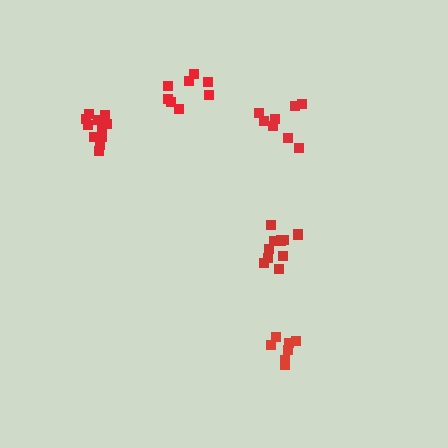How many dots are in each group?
Group 1: 7 dots, Group 2: 8 dots, Group 3: 11 dots, Group 4: 8 dots, Group 5: 11 dots (45 total).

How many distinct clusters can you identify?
There are 5 distinct clusters.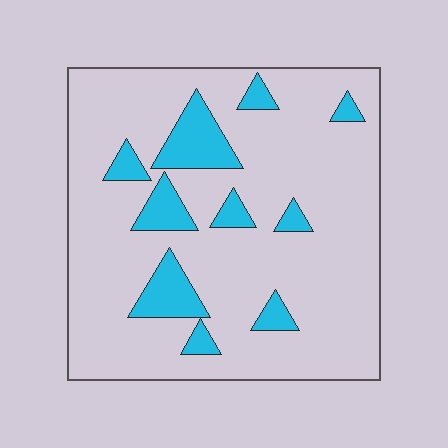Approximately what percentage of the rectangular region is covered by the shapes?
Approximately 15%.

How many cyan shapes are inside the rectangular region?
10.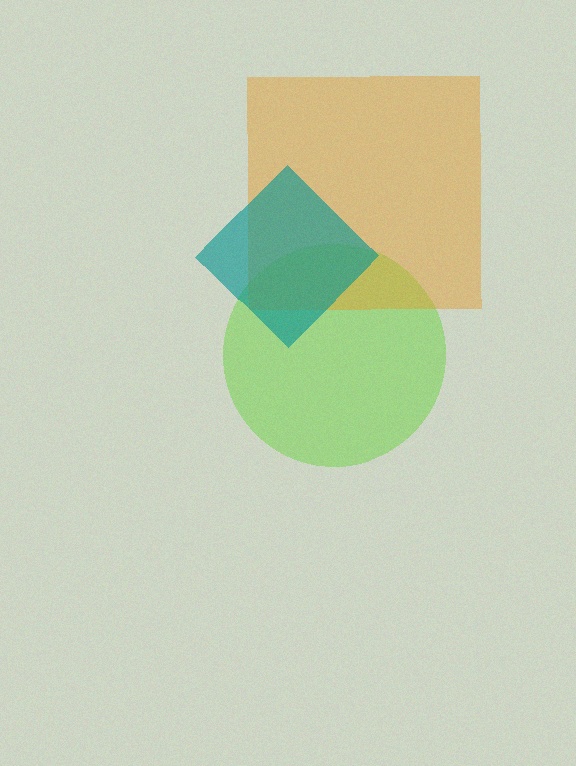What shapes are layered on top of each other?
The layered shapes are: a lime circle, an orange square, a teal diamond.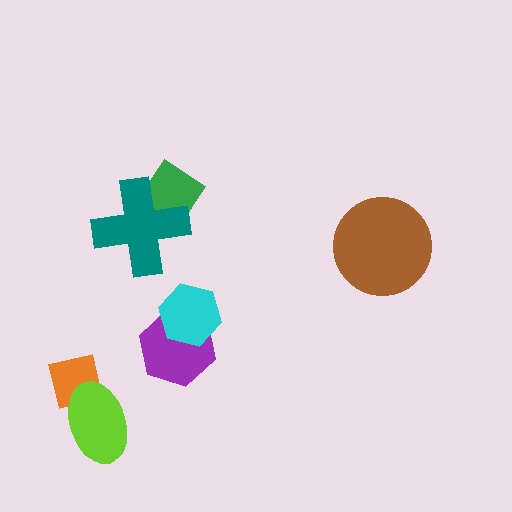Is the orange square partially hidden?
Yes, it is partially covered by another shape.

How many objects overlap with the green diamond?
1 object overlaps with the green diamond.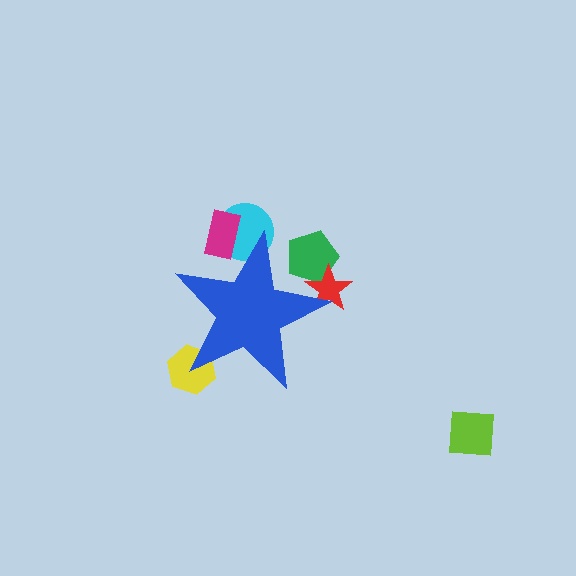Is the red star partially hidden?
Yes, the red star is partially hidden behind the blue star.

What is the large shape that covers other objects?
A blue star.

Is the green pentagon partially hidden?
Yes, the green pentagon is partially hidden behind the blue star.